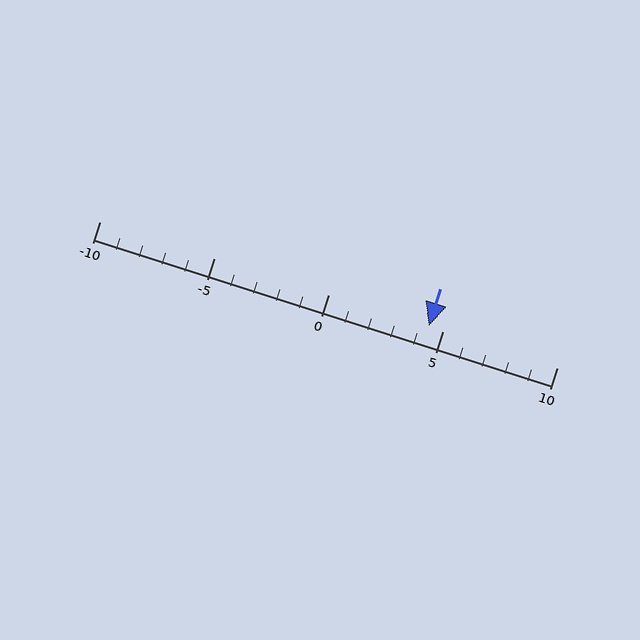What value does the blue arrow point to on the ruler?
The blue arrow points to approximately 4.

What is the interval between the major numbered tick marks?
The major tick marks are spaced 5 units apart.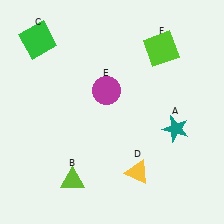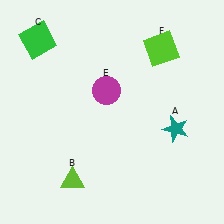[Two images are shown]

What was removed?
The yellow triangle (D) was removed in Image 2.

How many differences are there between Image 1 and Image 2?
There is 1 difference between the two images.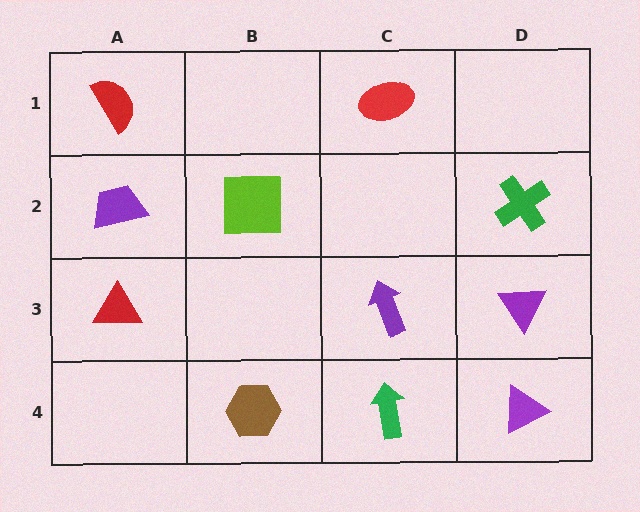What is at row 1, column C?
A red ellipse.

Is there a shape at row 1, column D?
No, that cell is empty.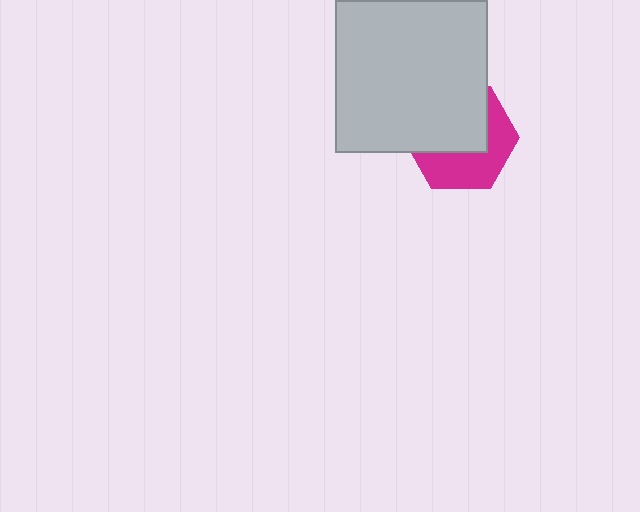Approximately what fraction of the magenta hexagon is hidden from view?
Roughly 54% of the magenta hexagon is hidden behind the light gray square.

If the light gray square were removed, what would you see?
You would see the complete magenta hexagon.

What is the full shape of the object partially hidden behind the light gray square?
The partially hidden object is a magenta hexagon.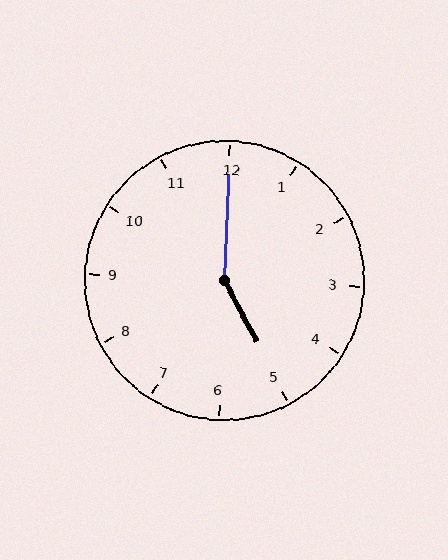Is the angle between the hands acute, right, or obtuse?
It is obtuse.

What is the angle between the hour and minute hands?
Approximately 150 degrees.